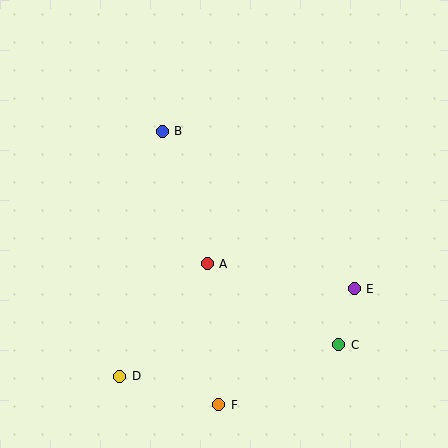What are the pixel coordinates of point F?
Point F is at (219, 405).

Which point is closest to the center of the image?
Point A at (207, 264) is closest to the center.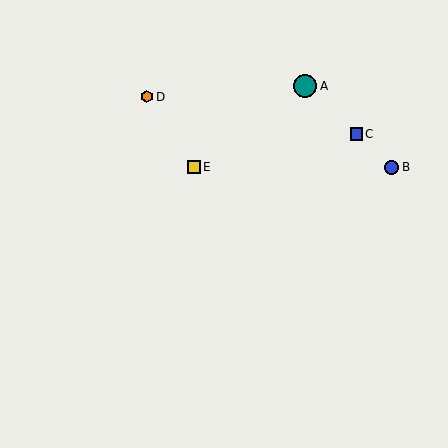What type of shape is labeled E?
Shape E is a yellow square.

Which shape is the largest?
The teal circle (labeled A) is the largest.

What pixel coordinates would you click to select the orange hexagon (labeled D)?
Click at (147, 97) to select the orange hexagon D.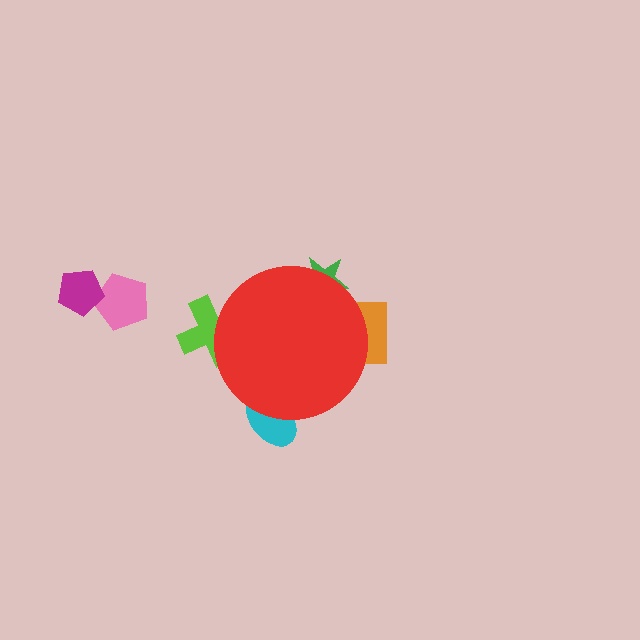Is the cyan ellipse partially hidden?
Yes, the cyan ellipse is partially hidden behind the red circle.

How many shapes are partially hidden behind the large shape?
4 shapes are partially hidden.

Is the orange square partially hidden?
Yes, the orange square is partially hidden behind the red circle.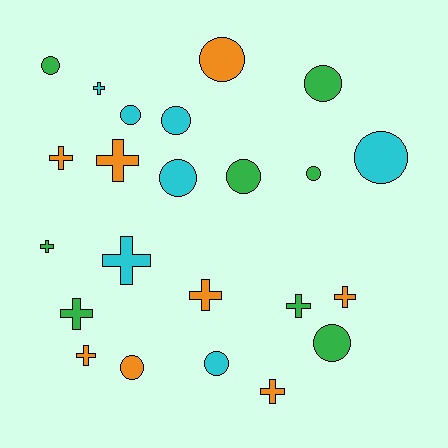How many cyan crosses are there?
There are 2 cyan crosses.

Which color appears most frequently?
Orange, with 8 objects.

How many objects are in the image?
There are 23 objects.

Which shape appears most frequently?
Circle, with 12 objects.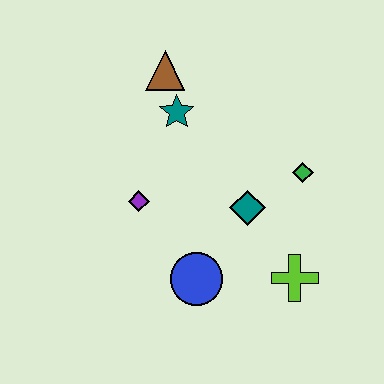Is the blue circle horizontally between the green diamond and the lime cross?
No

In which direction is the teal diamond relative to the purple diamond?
The teal diamond is to the right of the purple diamond.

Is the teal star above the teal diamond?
Yes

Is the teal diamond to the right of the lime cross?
No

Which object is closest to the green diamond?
The teal diamond is closest to the green diamond.